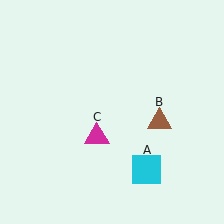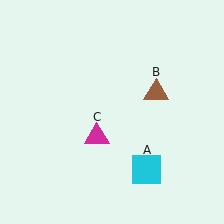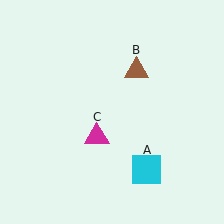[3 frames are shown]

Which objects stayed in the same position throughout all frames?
Cyan square (object A) and magenta triangle (object C) remained stationary.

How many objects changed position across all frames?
1 object changed position: brown triangle (object B).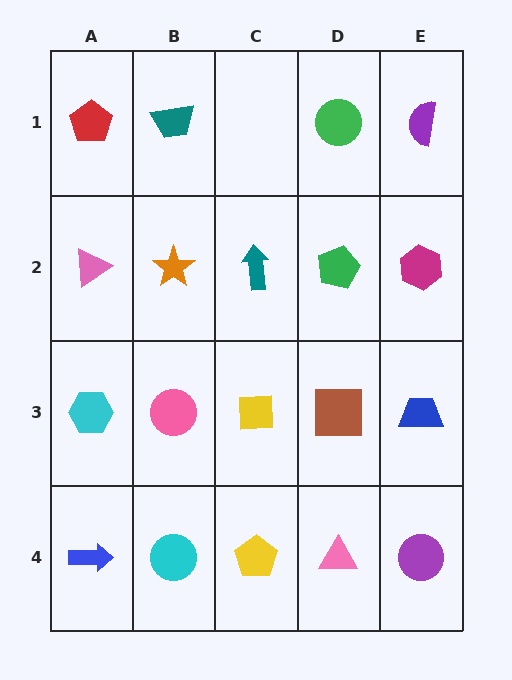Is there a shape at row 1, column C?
No, that cell is empty.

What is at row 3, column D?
A brown square.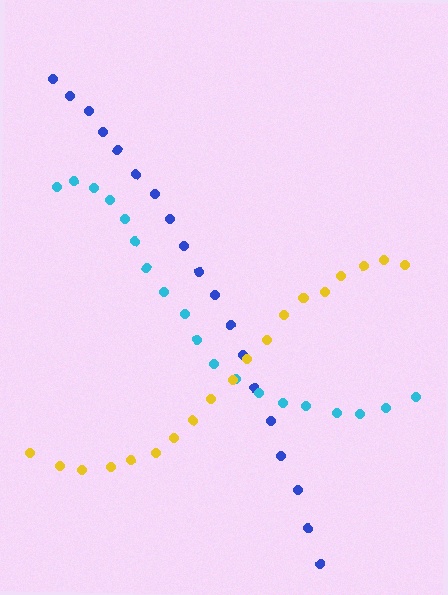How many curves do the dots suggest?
There are 3 distinct paths.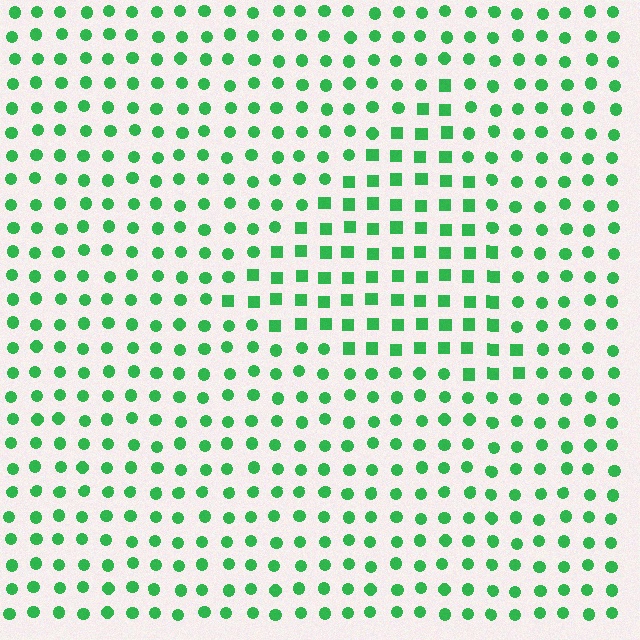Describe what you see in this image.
The image is filled with small green elements arranged in a uniform grid. A triangle-shaped region contains squares, while the surrounding area contains circles. The boundary is defined purely by the change in element shape.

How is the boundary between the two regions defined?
The boundary is defined by a change in element shape: squares inside vs. circles outside. All elements share the same color and spacing.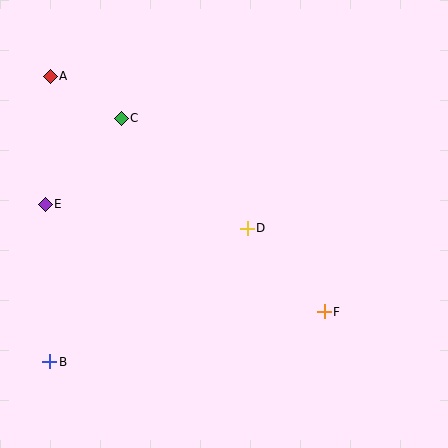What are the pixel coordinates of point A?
Point A is at (50, 77).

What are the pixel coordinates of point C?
Point C is at (121, 118).